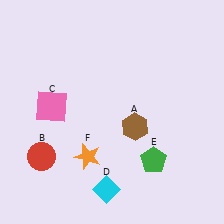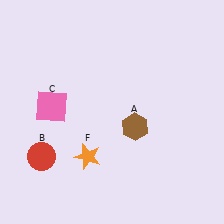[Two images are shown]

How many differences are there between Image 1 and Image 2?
There are 2 differences between the two images.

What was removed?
The cyan diamond (D), the green pentagon (E) were removed in Image 2.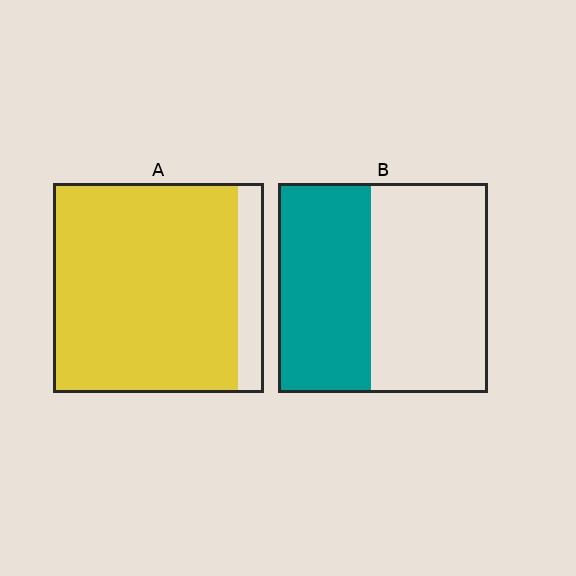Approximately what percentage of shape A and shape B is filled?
A is approximately 90% and B is approximately 45%.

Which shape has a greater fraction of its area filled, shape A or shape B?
Shape A.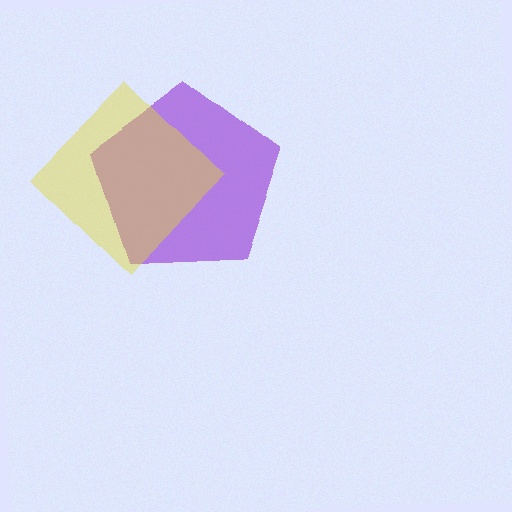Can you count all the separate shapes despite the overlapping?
Yes, there are 2 separate shapes.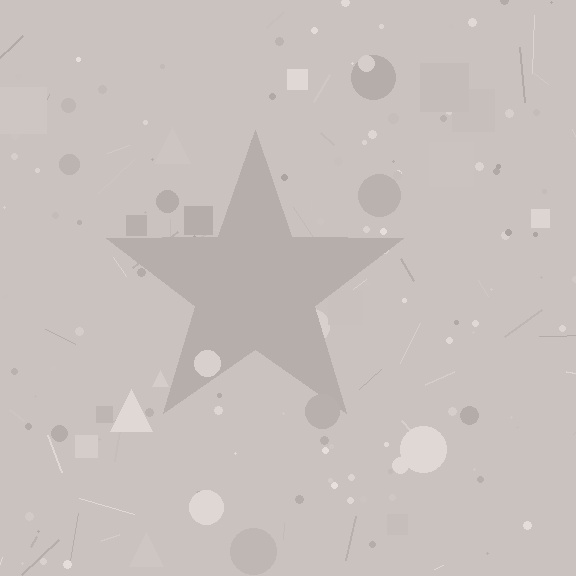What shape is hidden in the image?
A star is hidden in the image.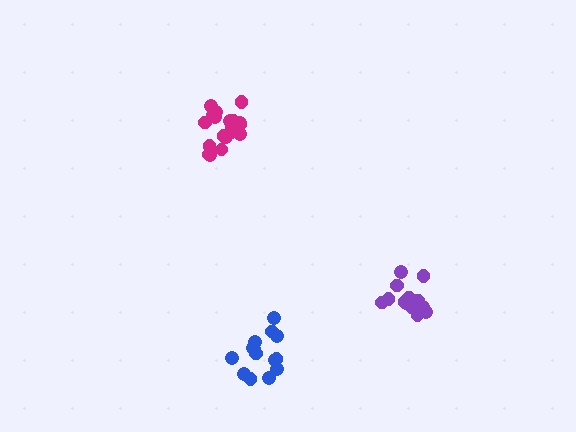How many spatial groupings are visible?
There are 3 spatial groupings.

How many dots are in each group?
Group 1: 15 dots, Group 2: 20 dots, Group 3: 14 dots (49 total).